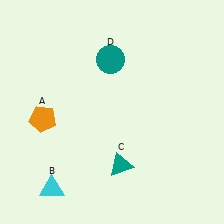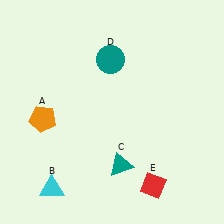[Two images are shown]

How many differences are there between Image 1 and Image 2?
There is 1 difference between the two images.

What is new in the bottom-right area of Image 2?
A red diamond (E) was added in the bottom-right area of Image 2.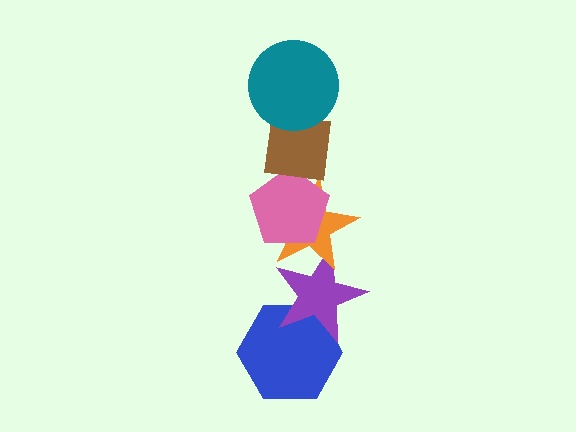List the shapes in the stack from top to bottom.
From top to bottom: the teal circle, the brown square, the pink pentagon, the orange star, the purple star, the blue hexagon.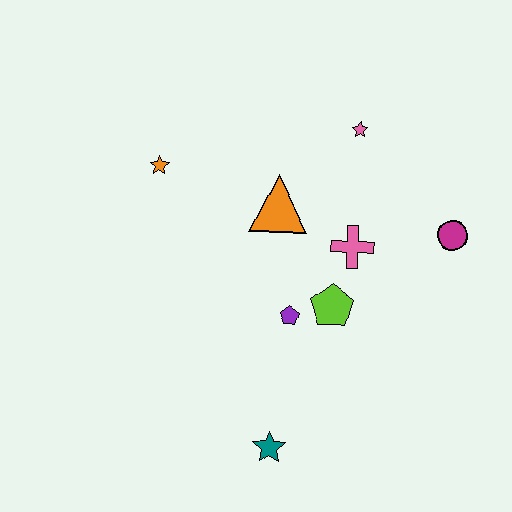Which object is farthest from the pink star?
The teal star is farthest from the pink star.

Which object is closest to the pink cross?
The lime pentagon is closest to the pink cross.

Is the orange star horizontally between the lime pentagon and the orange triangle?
No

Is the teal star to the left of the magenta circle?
Yes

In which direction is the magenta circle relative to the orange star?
The magenta circle is to the right of the orange star.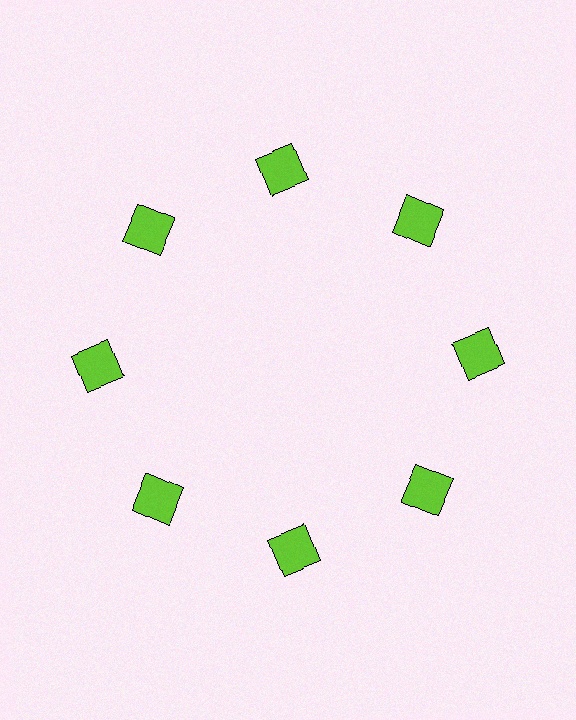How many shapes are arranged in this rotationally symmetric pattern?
There are 8 shapes, arranged in 8 groups of 1.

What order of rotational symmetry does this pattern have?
This pattern has 8-fold rotational symmetry.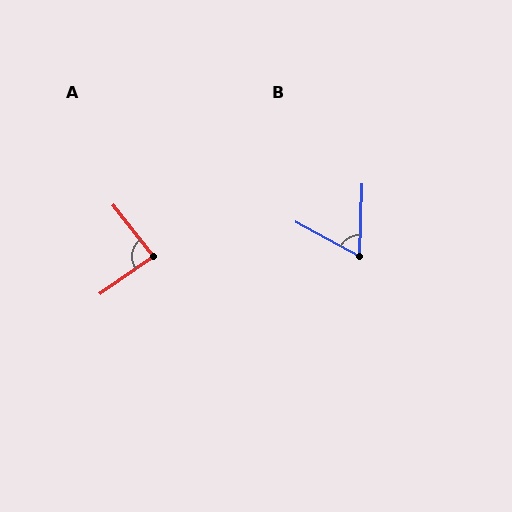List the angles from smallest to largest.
B (63°), A (87°).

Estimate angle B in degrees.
Approximately 63 degrees.